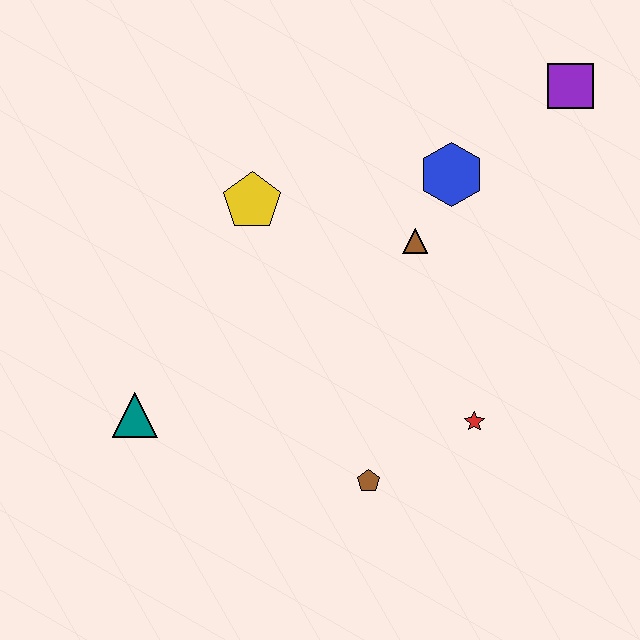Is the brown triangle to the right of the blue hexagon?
No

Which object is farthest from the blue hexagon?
The teal triangle is farthest from the blue hexagon.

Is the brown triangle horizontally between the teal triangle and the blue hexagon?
Yes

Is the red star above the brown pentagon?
Yes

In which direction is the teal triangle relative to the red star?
The teal triangle is to the left of the red star.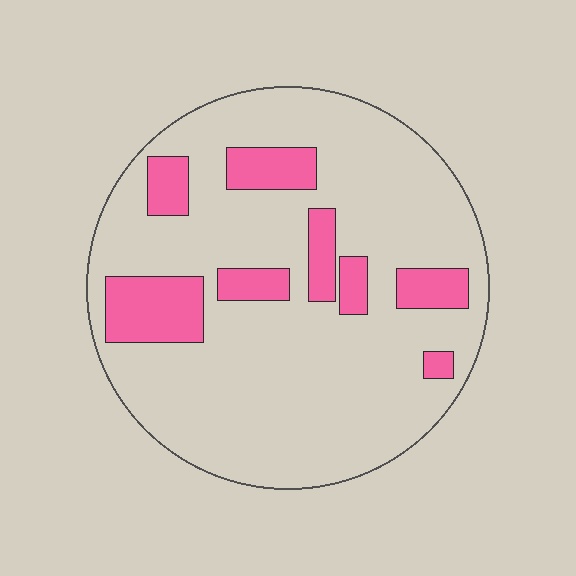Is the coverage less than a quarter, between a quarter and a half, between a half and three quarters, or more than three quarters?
Less than a quarter.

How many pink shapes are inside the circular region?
8.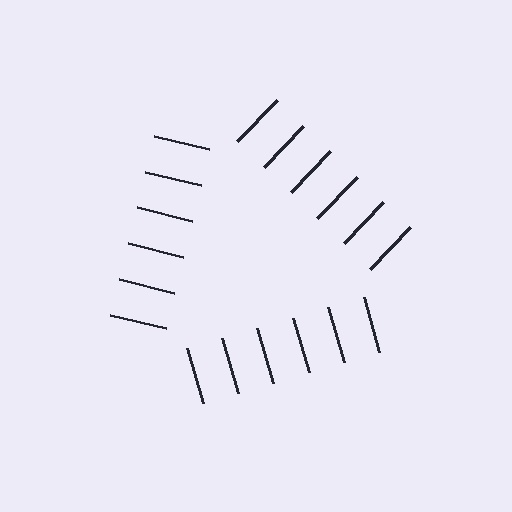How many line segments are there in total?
18 — 6 along each of the 3 edges.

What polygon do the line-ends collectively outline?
An illusory triangle — the line segments terminate on its edges but no continuous stroke is drawn.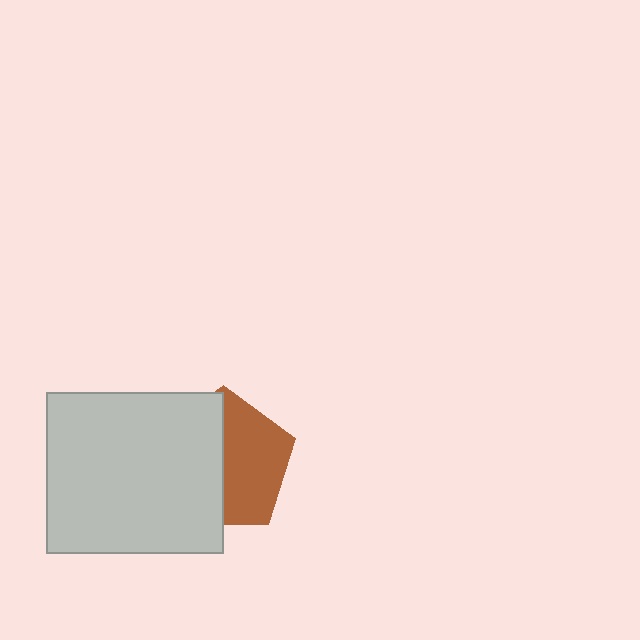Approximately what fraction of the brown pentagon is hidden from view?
Roughly 50% of the brown pentagon is hidden behind the light gray rectangle.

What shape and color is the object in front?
The object in front is a light gray rectangle.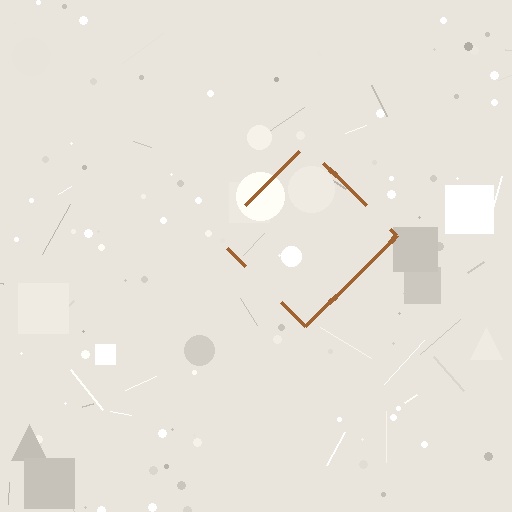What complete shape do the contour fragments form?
The contour fragments form a diamond.